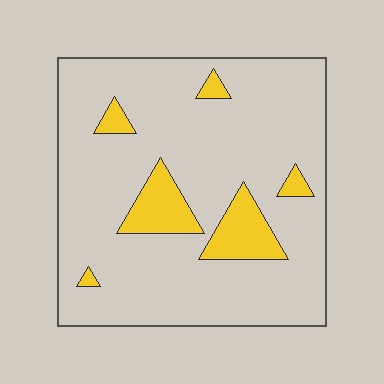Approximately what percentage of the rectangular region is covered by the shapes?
Approximately 15%.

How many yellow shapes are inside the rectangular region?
6.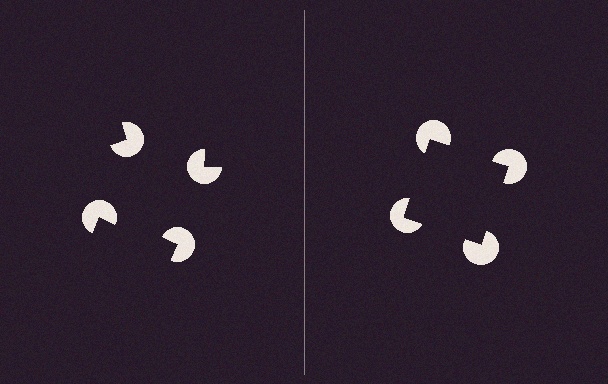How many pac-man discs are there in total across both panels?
8 — 4 on each side.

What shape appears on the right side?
An illusory square.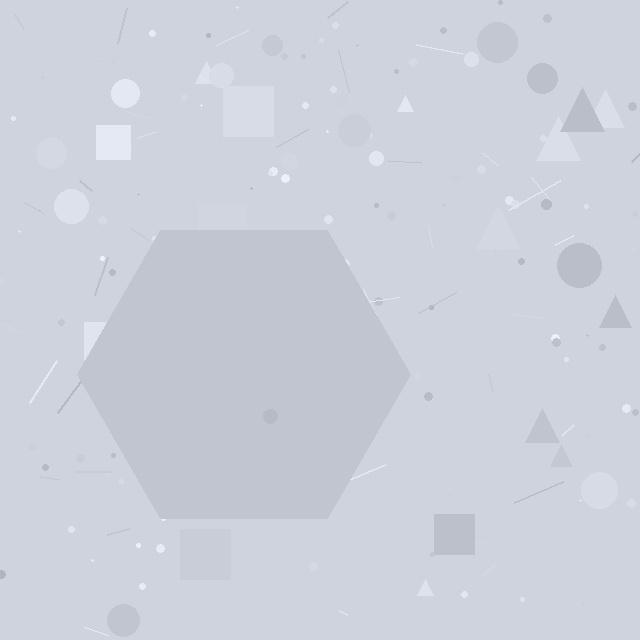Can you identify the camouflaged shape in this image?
The camouflaged shape is a hexagon.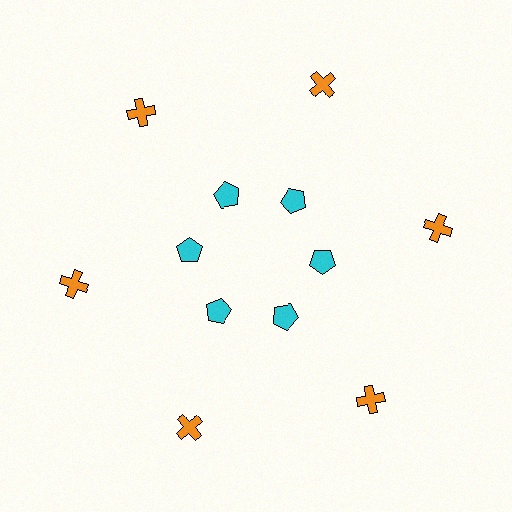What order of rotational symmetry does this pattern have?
This pattern has 6-fold rotational symmetry.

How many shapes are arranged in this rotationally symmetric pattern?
There are 12 shapes, arranged in 6 groups of 2.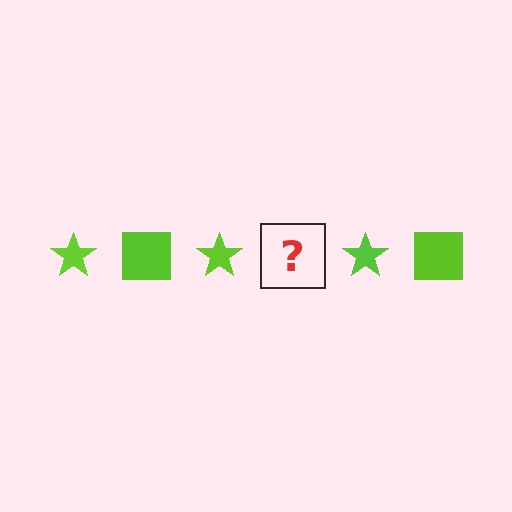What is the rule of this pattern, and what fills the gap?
The rule is that the pattern cycles through star, square shapes in lime. The gap should be filled with a lime square.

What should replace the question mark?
The question mark should be replaced with a lime square.